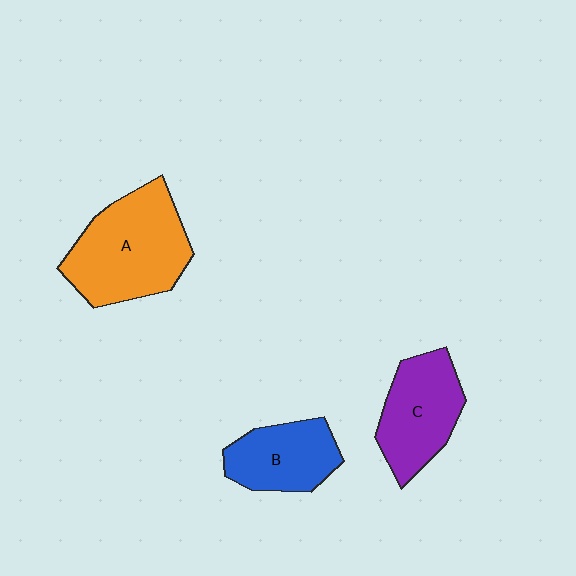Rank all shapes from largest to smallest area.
From largest to smallest: A (orange), C (purple), B (blue).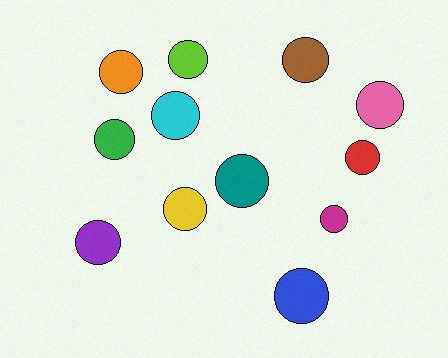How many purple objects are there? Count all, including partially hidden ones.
There is 1 purple object.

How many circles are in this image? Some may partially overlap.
There are 12 circles.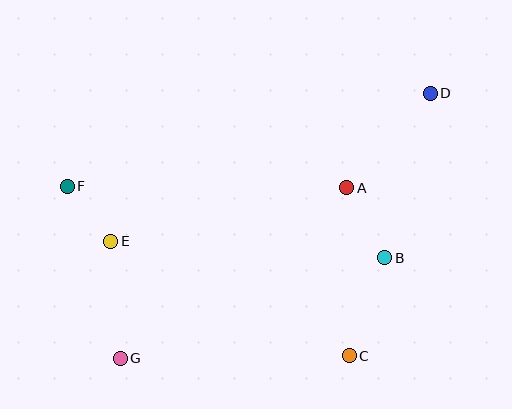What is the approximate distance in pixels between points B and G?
The distance between B and G is approximately 283 pixels.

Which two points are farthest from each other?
Points D and G are farthest from each other.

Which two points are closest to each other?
Points E and F are closest to each other.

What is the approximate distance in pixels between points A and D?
The distance between A and D is approximately 126 pixels.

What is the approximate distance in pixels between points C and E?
The distance between C and E is approximately 265 pixels.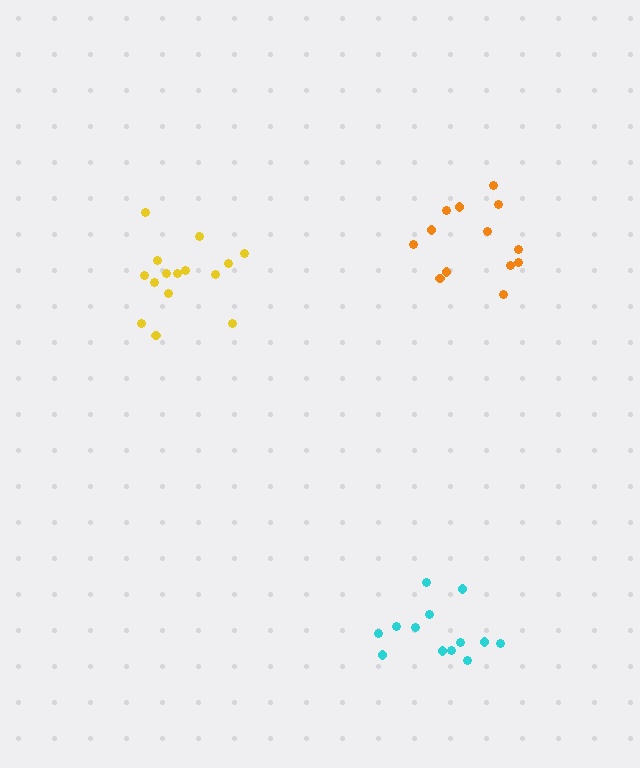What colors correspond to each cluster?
The clusters are colored: orange, yellow, cyan.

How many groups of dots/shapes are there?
There are 3 groups.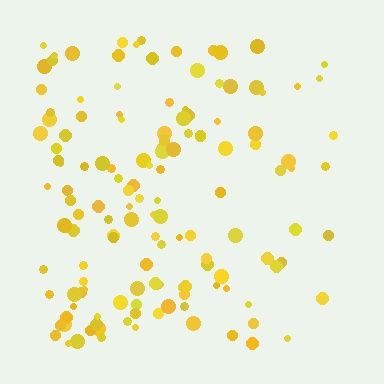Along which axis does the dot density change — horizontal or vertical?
Horizontal.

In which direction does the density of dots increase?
From right to left, with the left side densest.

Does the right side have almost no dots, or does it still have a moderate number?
Still a moderate number, just noticeably fewer than the left.